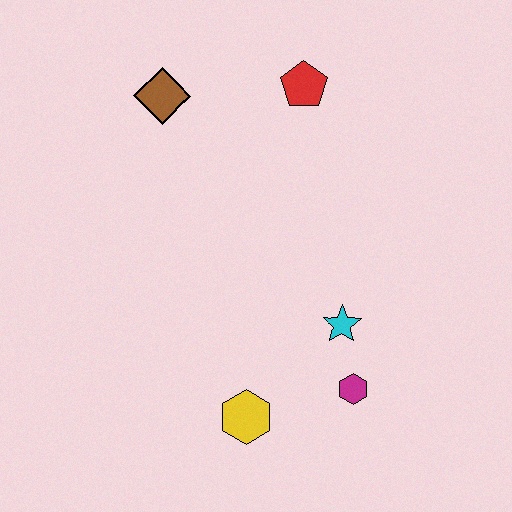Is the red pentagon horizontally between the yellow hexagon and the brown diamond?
No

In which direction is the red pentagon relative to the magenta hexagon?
The red pentagon is above the magenta hexagon.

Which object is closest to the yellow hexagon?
The magenta hexagon is closest to the yellow hexagon.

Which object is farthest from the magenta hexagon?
The brown diamond is farthest from the magenta hexagon.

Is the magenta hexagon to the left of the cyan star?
No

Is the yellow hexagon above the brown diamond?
No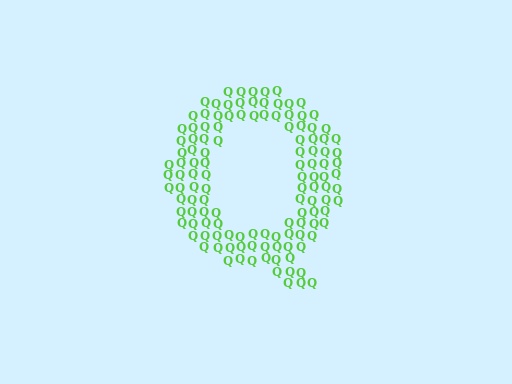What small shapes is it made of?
It is made of small letter Q's.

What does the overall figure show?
The overall figure shows the letter Q.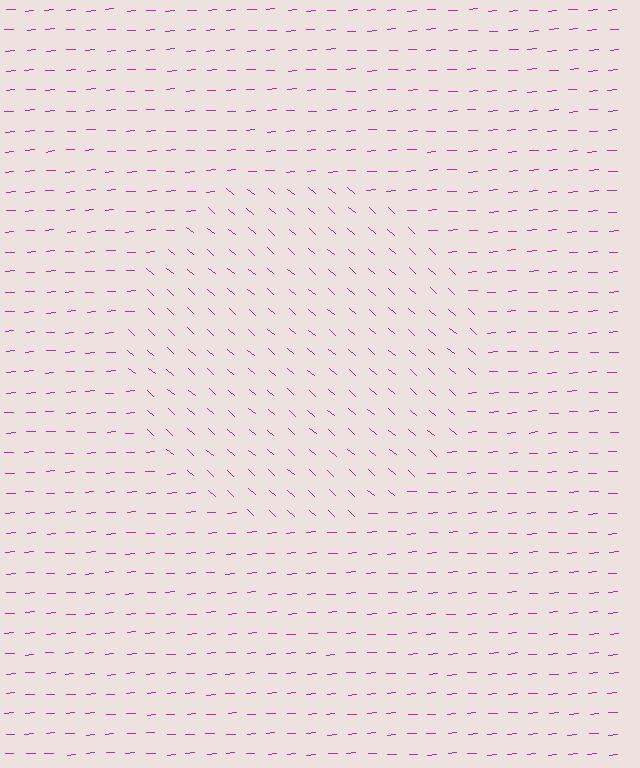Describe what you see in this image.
The image is filled with small magenta line segments. A circle region in the image has lines oriented differently from the surrounding lines, creating a visible texture boundary.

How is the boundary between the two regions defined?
The boundary is defined purely by a change in line orientation (approximately 45 degrees difference). All lines are the same color and thickness.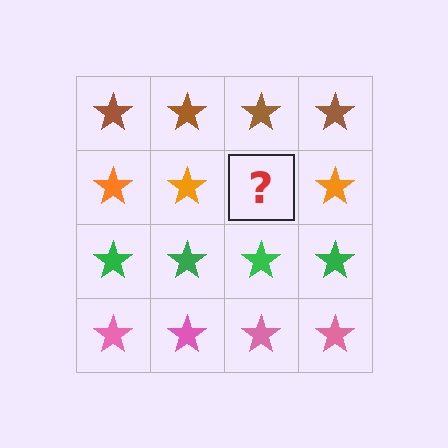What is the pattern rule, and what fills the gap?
The rule is that each row has a consistent color. The gap should be filled with an orange star.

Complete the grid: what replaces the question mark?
The question mark should be replaced with an orange star.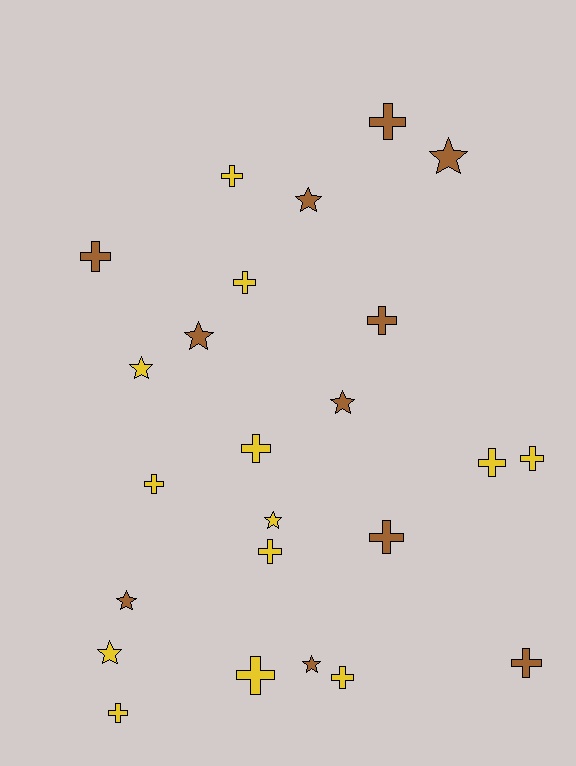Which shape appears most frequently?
Cross, with 15 objects.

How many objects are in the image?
There are 24 objects.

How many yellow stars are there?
There are 3 yellow stars.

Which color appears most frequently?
Yellow, with 13 objects.